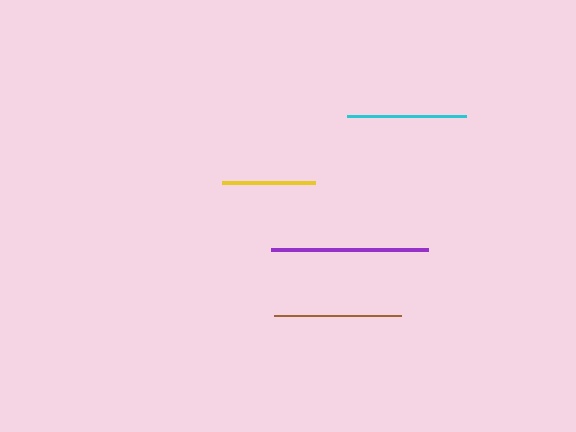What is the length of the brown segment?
The brown segment is approximately 127 pixels long.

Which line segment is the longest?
The purple line is the longest at approximately 158 pixels.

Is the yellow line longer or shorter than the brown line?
The brown line is longer than the yellow line.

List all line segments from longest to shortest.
From longest to shortest: purple, brown, cyan, yellow.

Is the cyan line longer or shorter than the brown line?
The brown line is longer than the cyan line.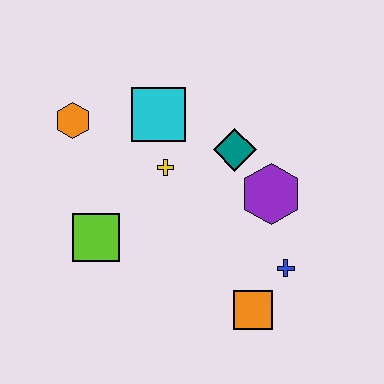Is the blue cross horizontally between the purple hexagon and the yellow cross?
No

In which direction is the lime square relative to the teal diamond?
The lime square is to the left of the teal diamond.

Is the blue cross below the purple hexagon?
Yes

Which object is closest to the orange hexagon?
The cyan square is closest to the orange hexagon.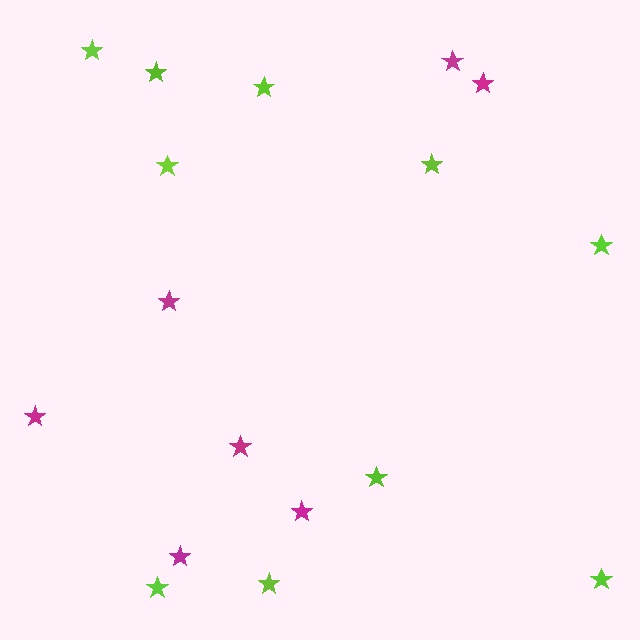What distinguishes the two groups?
There are 2 groups: one group of magenta stars (7) and one group of lime stars (10).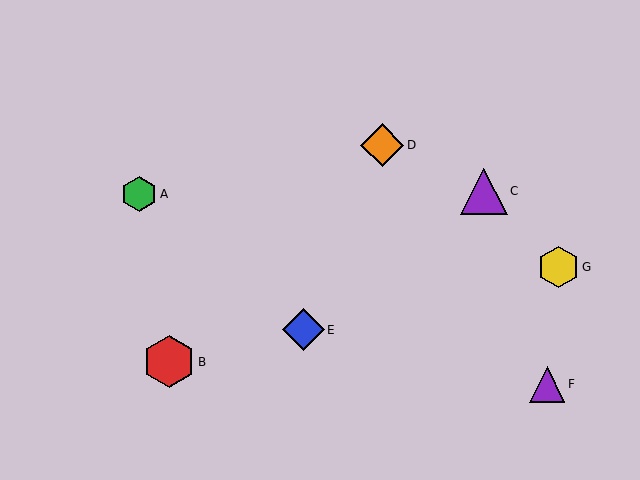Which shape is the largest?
The red hexagon (labeled B) is the largest.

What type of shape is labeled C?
Shape C is a purple triangle.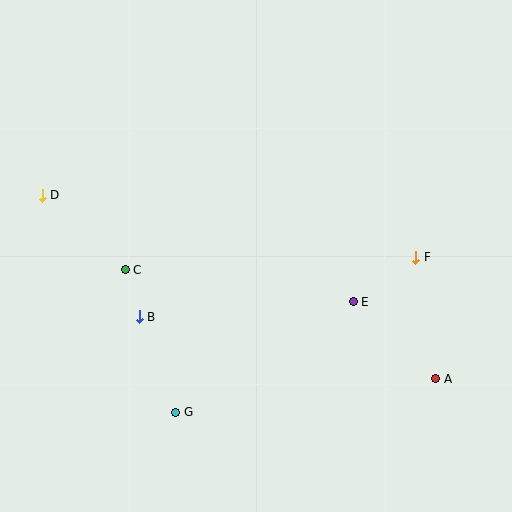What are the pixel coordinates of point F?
Point F is at (416, 257).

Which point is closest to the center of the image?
Point E at (353, 302) is closest to the center.